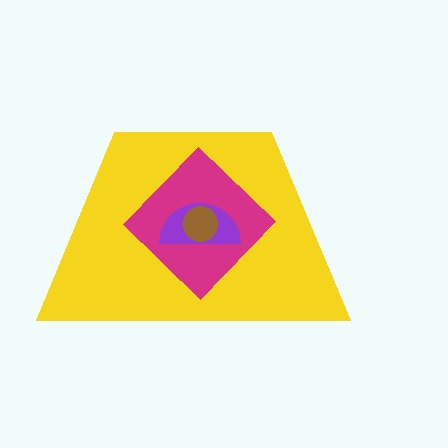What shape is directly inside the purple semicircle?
The brown circle.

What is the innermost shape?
The brown circle.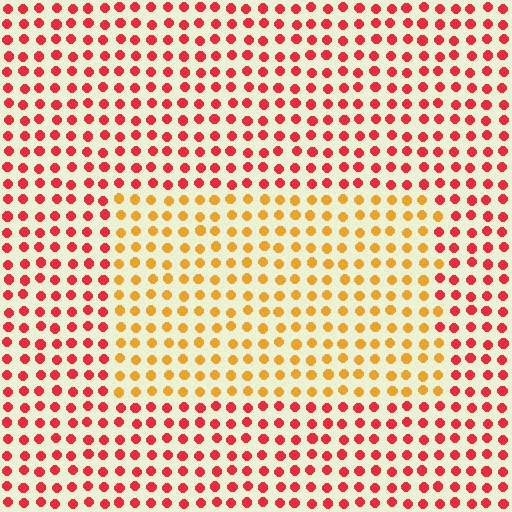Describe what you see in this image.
The image is filled with small red elements in a uniform arrangement. A rectangle-shaped region is visible where the elements are tinted to a slightly different hue, forming a subtle color boundary.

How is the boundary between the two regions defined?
The boundary is defined purely by a slight shift in hue (about 42 degrees). Spacing, size, and orientation are identical on both sides.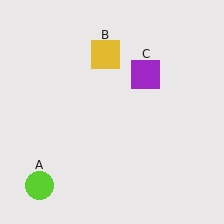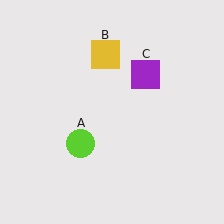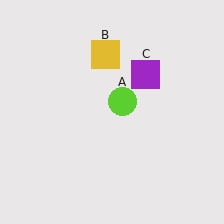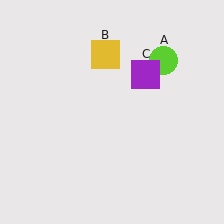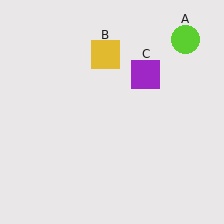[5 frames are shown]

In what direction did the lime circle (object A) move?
The lime circle (object A) moved up and to the right.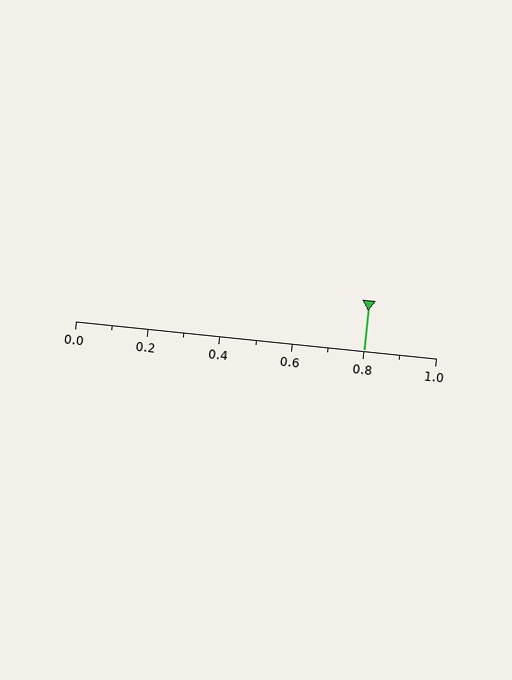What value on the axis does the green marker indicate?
The marker indicates approximately 0.8.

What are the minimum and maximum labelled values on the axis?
The axis runs from 0.0 to 1.0.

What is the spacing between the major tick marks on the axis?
The major ticks are spaced 0.2 apart.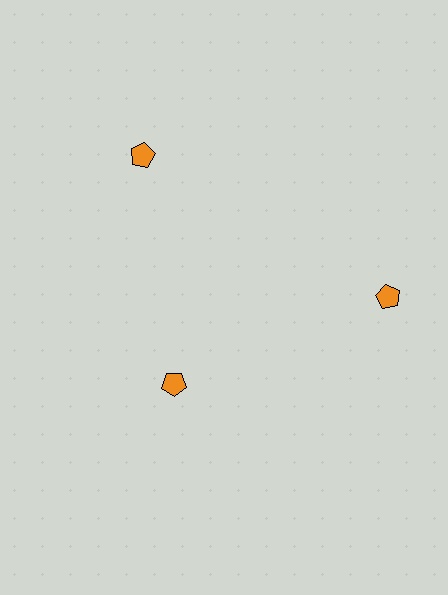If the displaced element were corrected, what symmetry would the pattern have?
It would have 3-fold rotational symmetry — the pattern would map onto itself every 120 degrees.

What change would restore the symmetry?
The symmetry would be restored by moving it outward, back onto the ring so that all 3 pentagons sit at equal angles and equal distance from the center.